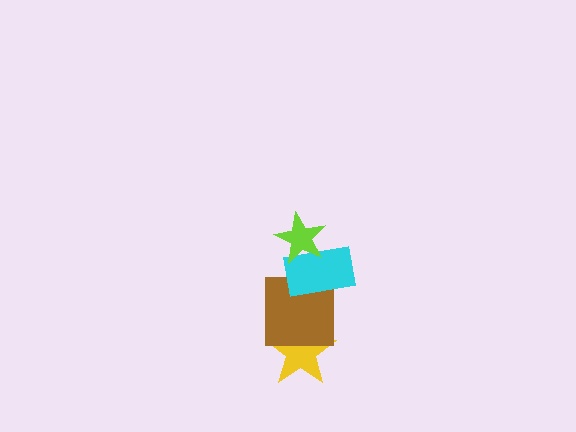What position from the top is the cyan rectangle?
The cyan rectangle is 2nd from the top.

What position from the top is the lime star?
The lime star is 1st from the top.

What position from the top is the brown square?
The brown square is 3rd from the top.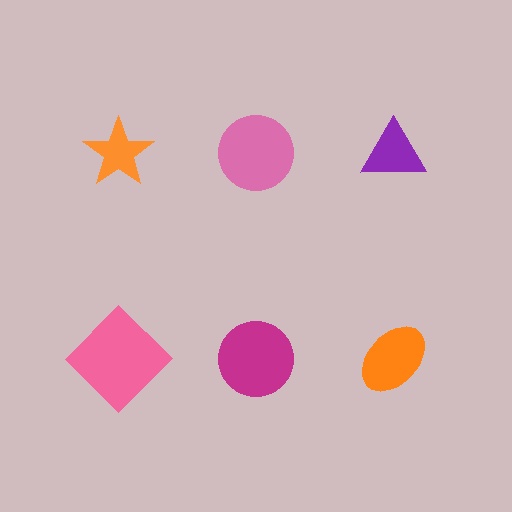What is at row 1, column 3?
A purple triangle.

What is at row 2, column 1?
A pink diamond.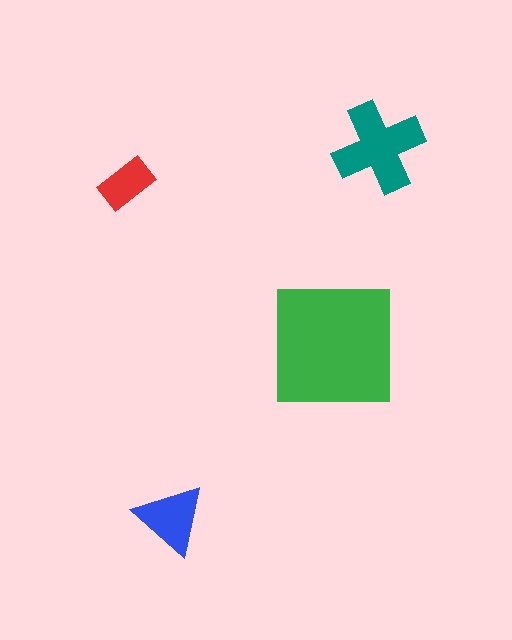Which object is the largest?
The green square.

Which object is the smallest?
The red rectangle.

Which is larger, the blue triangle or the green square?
The green square.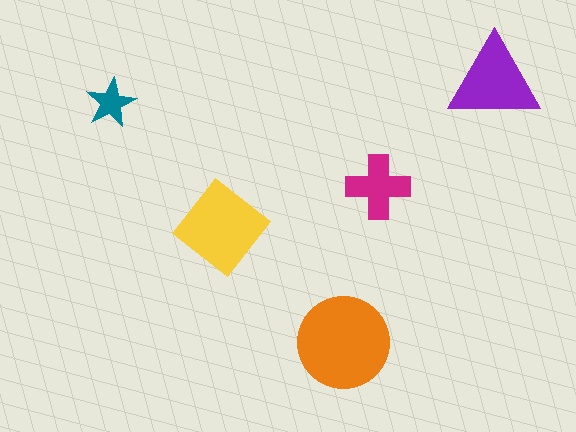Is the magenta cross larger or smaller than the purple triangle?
Smaller.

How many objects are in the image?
There are 5 objects in the image.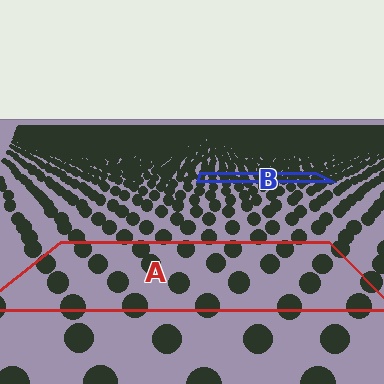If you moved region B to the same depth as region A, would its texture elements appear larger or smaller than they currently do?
They would appear larger. At a closer depth, the same texture elements are projected at a bigger on-screen size.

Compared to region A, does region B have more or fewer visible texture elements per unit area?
Region B has more texture elements per unit area — they are packed more densely because it is farther away.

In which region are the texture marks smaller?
The texture marks are smaller in region B, because it is farther away.